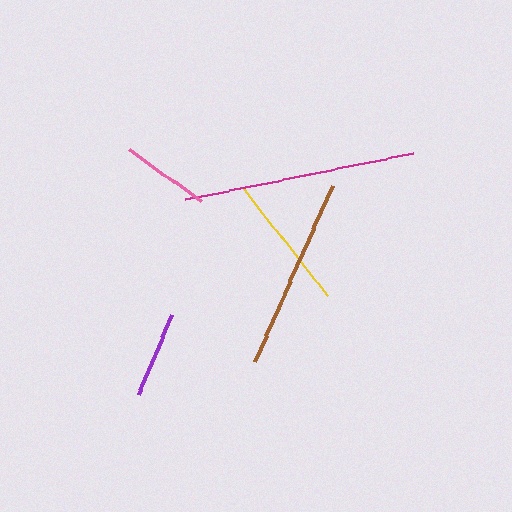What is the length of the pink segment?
The pink segment is approximately 89 pixels long.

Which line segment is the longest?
The magenta line is the longest at approximately 233 pixels.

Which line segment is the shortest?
The purple line is the shortest at approximately 88 pixels.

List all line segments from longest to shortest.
From longest to shortest: magenta, brown, yellow, pink, purple.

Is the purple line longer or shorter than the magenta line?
The magenta line is longer than the purple line.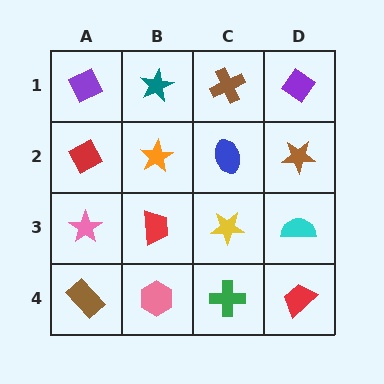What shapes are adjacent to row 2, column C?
A brown cross (row 1, column C), a yellow star (row 3, column C), an orange star (row 2, column B), a brown star (row 2, column D).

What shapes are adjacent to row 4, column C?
A yellow star (row 3, column C), a pink hexagon (row 4, column B), a red trapezoid (row 4, column D).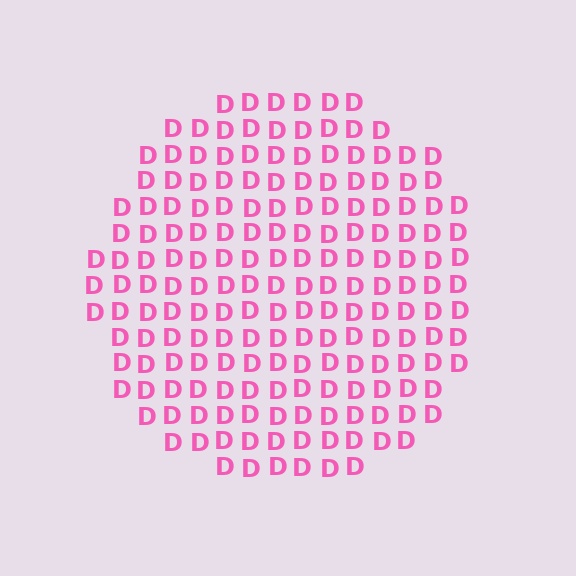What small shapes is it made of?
It is made of small letter D's.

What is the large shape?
The large shape is a circle.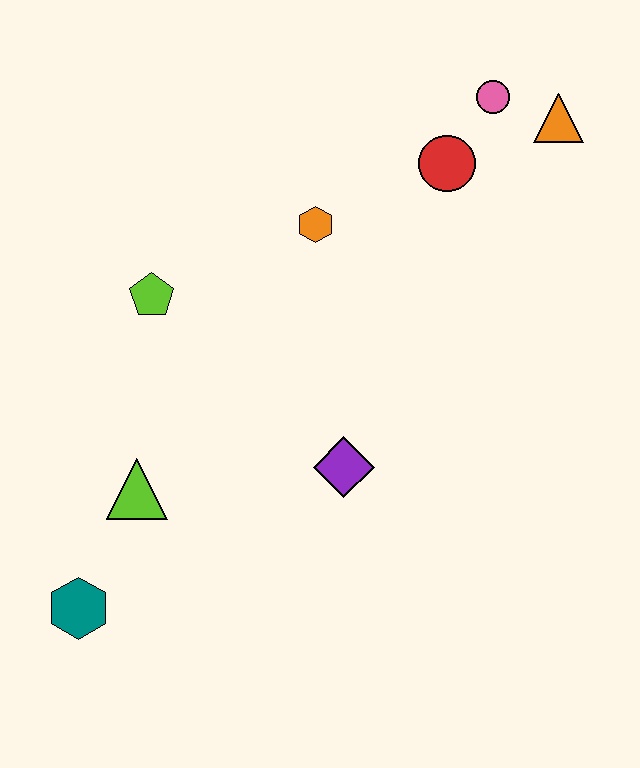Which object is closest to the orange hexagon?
The red circle is closest to the orange hexagon.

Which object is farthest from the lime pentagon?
The orange triangle is farthest from the lime pentagon.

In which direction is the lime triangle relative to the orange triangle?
The lime triangle is to the left of the orange triangle.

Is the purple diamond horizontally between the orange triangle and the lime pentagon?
Yes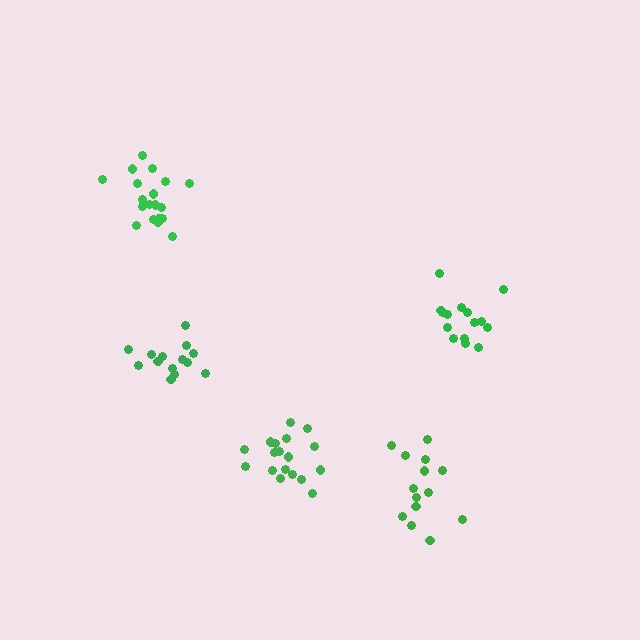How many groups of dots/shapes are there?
There are 5 groups.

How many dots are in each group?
Group 1: 14 dots, Group 2: 15 dots, Group 3: 19 dots, Group 4: 18 dots, Group 5: 14 dots (80 total).